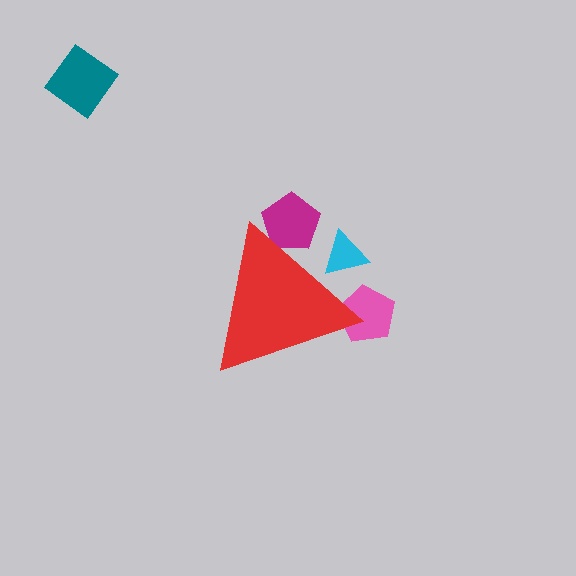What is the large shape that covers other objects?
A red triangle.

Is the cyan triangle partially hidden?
Yes, the cyan triangle is partially hidden behind the red triangle.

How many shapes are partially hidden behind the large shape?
3 shapes are partially hidden.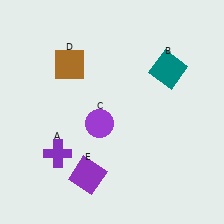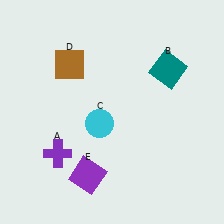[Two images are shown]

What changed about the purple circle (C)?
In Image 1, C is purple. In Image 2, it changed to cyan.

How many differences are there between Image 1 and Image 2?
There is 1 difference between the two images.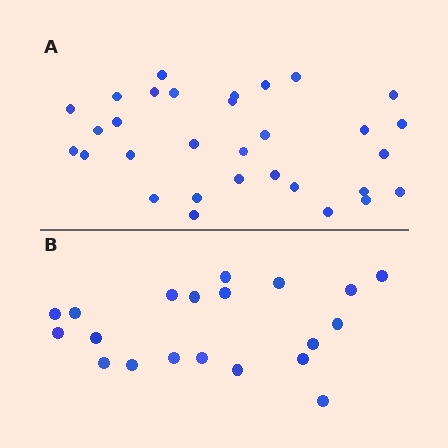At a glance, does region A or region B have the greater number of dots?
Region A (the top region) has more dots.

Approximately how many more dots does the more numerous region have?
Region A has roughly 12 or so more dots than region B.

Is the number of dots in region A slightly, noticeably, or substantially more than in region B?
Region A has substantially more. The ratio is roughly 1.6 to 1.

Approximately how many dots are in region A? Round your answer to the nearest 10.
About 30 dots. (The exact count is 31, which rounds to 30.)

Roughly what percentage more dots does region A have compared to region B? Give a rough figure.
About 55% more.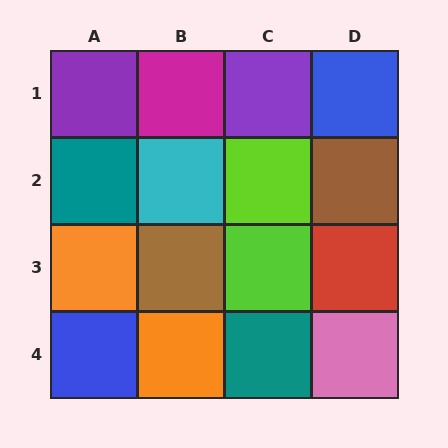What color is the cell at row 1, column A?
Purple.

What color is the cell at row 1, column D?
Blue.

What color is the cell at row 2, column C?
Lime.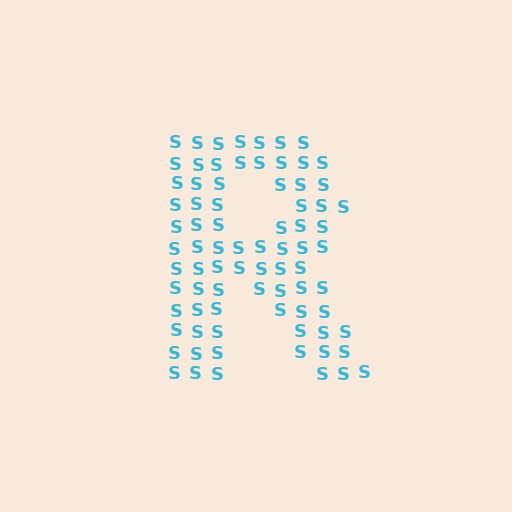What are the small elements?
The small elements are letter S's.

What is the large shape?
The large shape is the letter R.